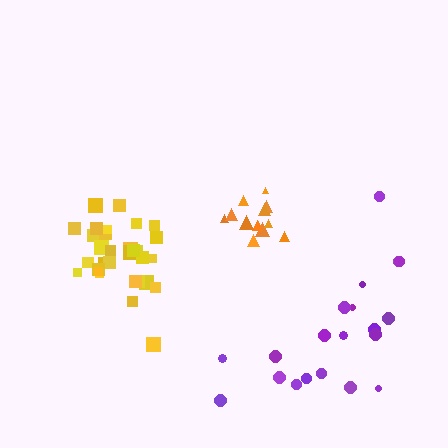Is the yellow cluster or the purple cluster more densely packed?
Yellow.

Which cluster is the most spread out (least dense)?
Purple.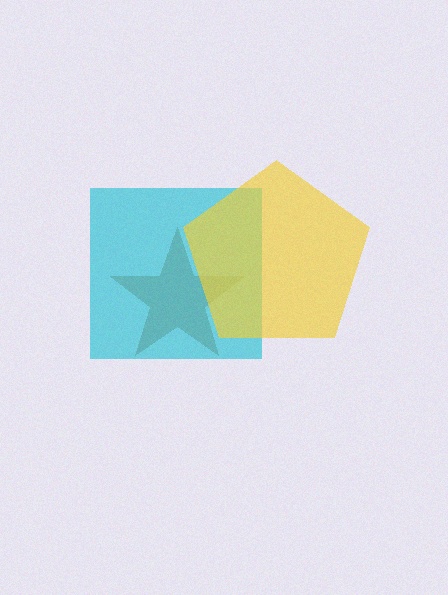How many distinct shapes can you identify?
There are 3 distinct shapes: a brown star, a cyan square, a yellow pentagon.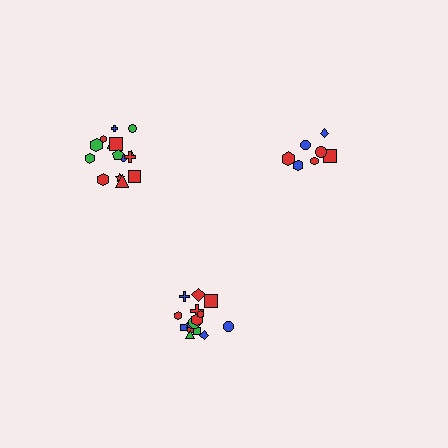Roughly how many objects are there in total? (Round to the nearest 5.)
Roughly 35 objects in total.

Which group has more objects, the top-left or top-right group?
The top-left group.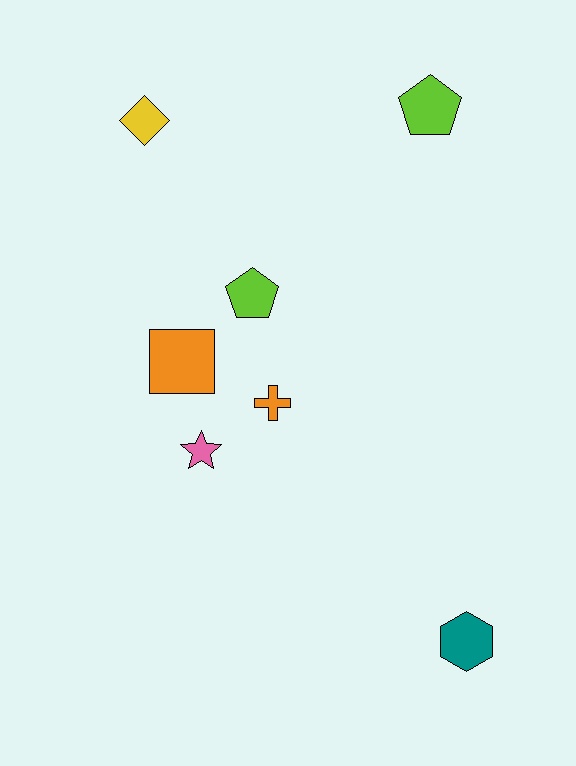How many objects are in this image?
There are 7 objects.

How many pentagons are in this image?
There are 2 pentagons.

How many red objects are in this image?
There are no red objects.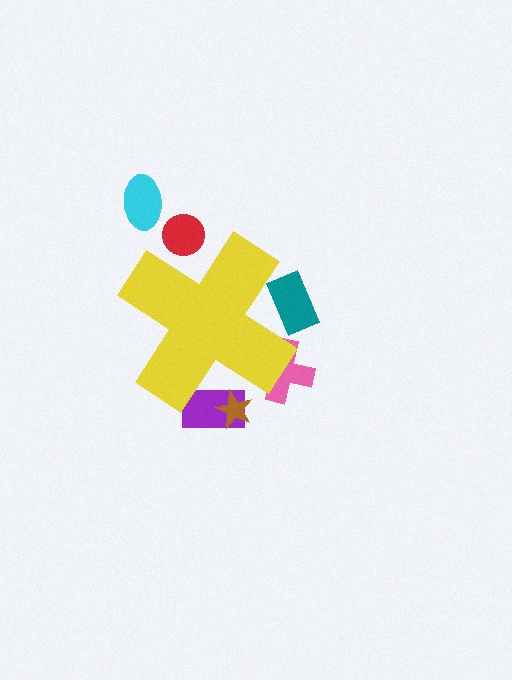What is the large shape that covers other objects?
A yellow cross.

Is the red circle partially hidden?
Yes, the red circle is partially hidden behind the yellow cross.